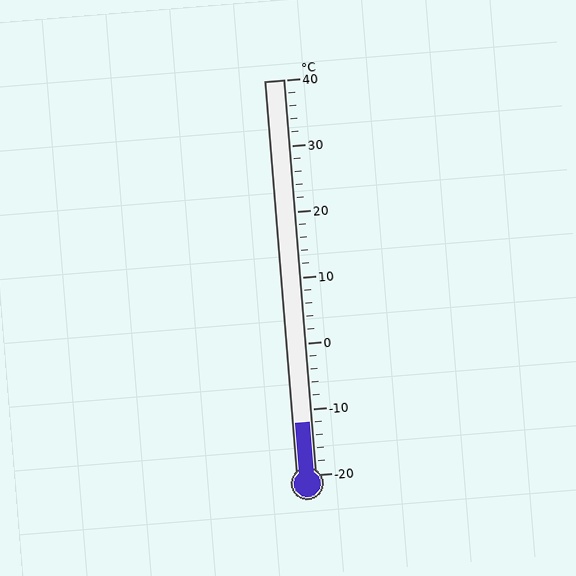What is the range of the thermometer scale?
The thermometer scale ranges from -20°C to 40°C.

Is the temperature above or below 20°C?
The temperature is below 20°C.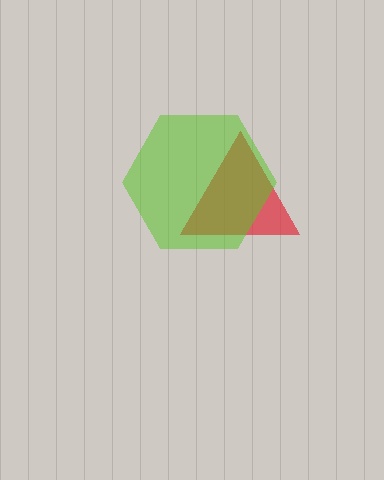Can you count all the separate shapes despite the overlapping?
Yes, there are 2 separate shapes.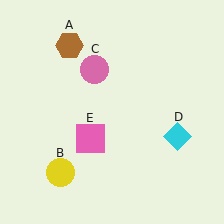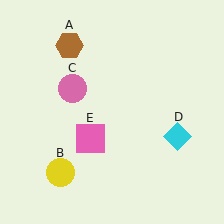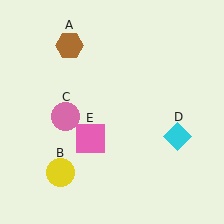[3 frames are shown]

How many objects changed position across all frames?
1 object changed position: pink circle (object C).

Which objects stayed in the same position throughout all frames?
Brown hexagon (object A) and yellow circle (object B) and cyan diamond (object D) and pink square (object E) remained stationary.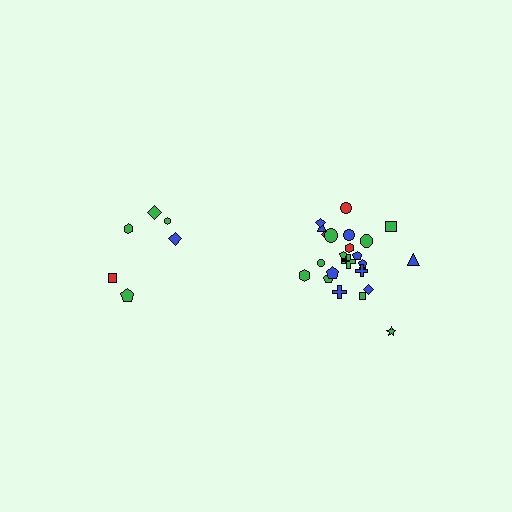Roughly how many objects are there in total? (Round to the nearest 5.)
Roughly 30 objects in total.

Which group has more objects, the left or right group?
The right group.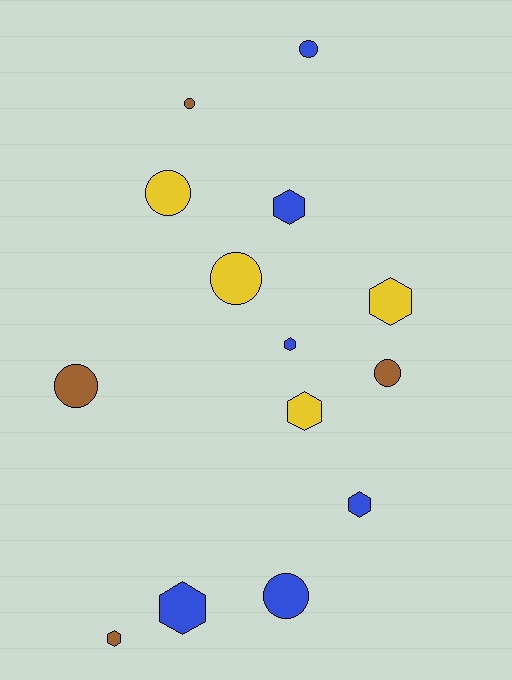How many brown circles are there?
There are 3 brown circles.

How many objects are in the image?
There are 14 objects.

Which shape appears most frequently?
Hexagon, with 7 objects.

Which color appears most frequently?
Blue, with 6 objects.